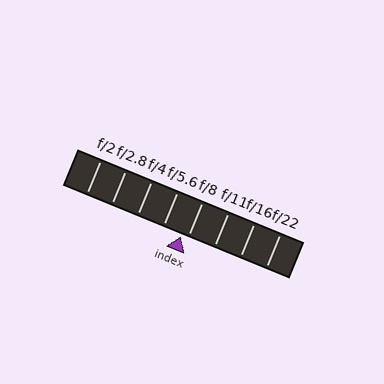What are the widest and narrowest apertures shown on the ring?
The widest aperture shown is f/2 and the narrowest is f/22.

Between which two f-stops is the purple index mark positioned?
The index mark is between f/5.6 and f/8.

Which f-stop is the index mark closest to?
The index mark is closest to f/8.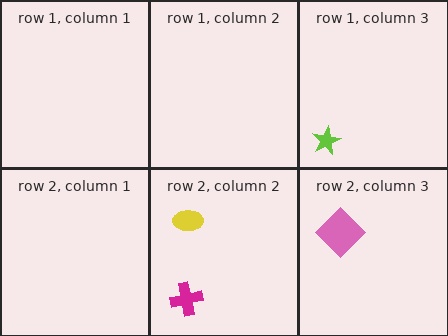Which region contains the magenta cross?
The row 2, column 2 region.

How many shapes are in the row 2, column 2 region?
2.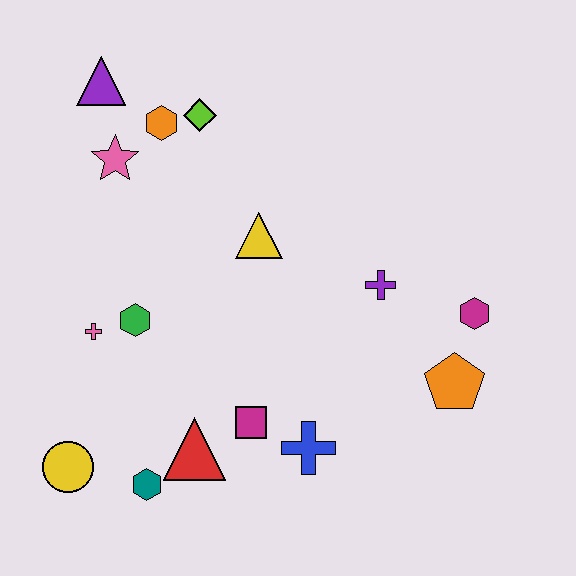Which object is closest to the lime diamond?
The orange hexagon is closest to the lime diamond.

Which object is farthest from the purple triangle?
The orange pentagon is farthest from the purple triangle.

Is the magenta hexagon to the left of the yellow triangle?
No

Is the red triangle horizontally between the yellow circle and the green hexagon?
No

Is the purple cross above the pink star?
No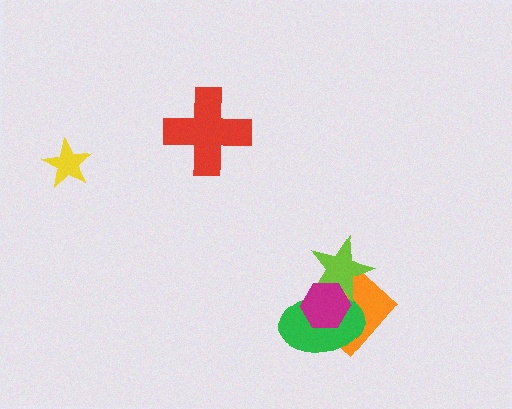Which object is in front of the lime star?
The magenta hexagon is in front of the lime star.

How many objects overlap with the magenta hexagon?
3 objects overlap with the magenta hexagon.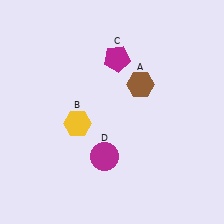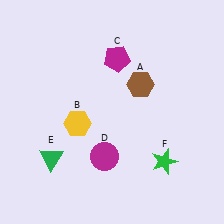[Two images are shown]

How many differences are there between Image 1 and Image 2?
There are 2 differences between the two images.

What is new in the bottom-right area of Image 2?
A green star (F) was added in the bottom-right area of Image 2.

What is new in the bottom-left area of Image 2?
A green triangle (E) was added in the bottom-left area of Image 2.